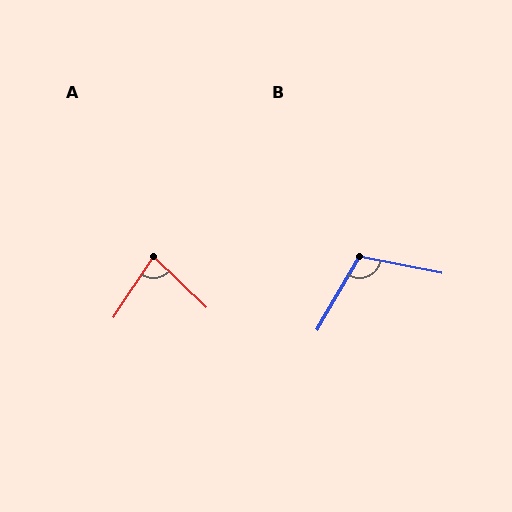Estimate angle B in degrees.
Approximately 108 degrees.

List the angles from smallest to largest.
A (79°), B (108°).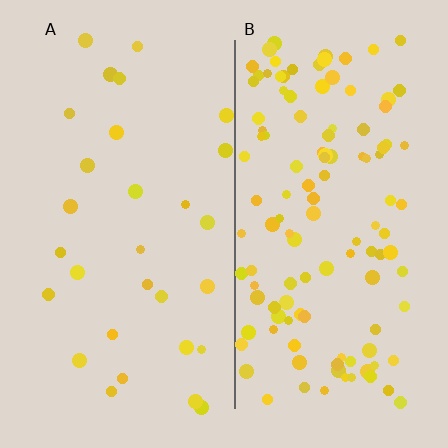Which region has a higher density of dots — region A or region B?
B (the right).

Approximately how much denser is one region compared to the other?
Approximately 4.2× — region B over region A.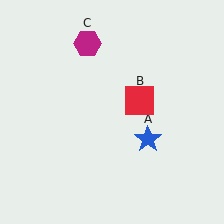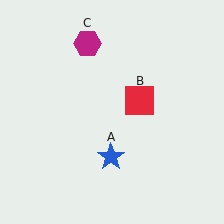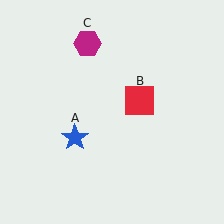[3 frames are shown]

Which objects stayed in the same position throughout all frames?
Red square (object B) and magenta hexagon (object C) remained stationary.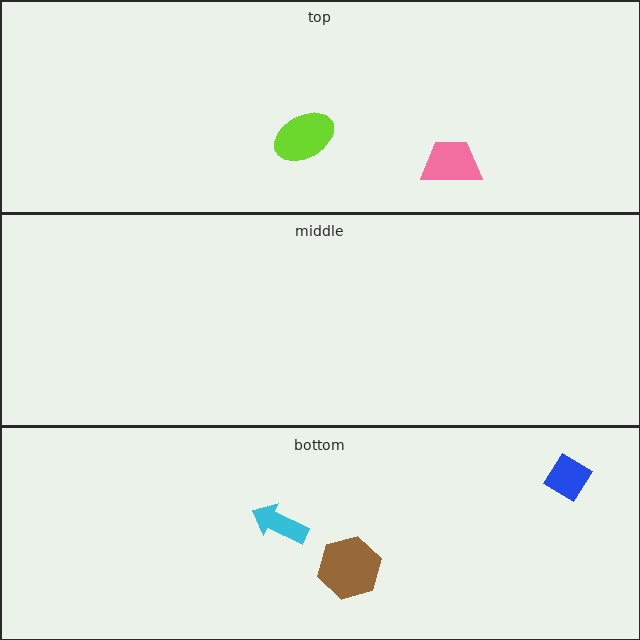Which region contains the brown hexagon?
The bottom region.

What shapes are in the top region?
The pink trapezoid, the lime ellipse.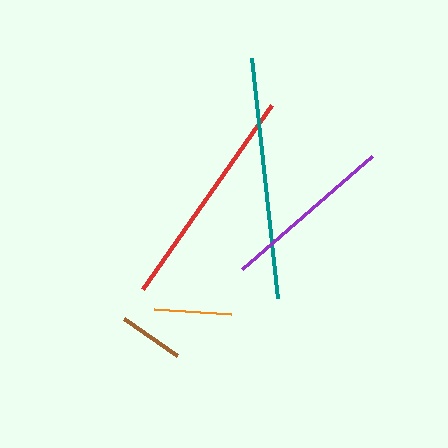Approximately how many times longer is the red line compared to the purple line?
The red line is approximately 1.3 times the length of the purple line.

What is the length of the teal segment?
The teal segment is approximately 242 pixels long.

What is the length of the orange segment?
The orange segment is approximately 77 pixels long.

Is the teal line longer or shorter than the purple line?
The teal line is longer than the purple line.